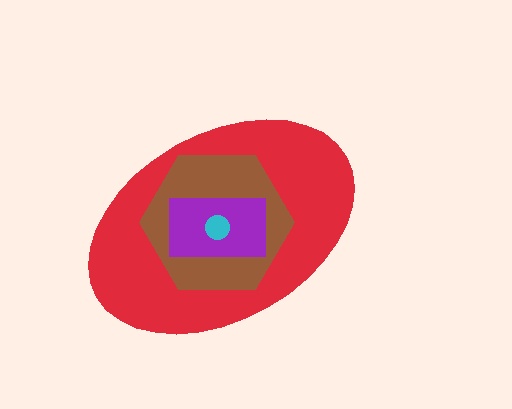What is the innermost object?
The cyan circle.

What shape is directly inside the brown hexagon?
The purple rectangle.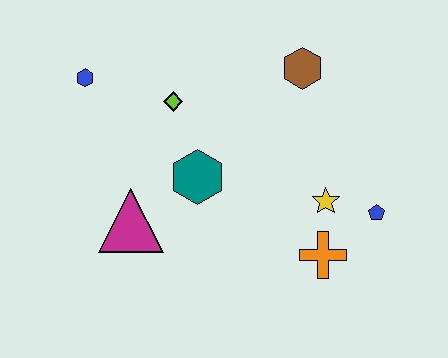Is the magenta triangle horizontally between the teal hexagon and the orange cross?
No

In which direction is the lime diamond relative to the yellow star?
The lime diamond is to the left of the yellow star.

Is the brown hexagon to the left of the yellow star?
Yes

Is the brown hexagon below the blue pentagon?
No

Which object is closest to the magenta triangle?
The teal hexagon is closest to the magenta triangle.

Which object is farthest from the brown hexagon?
The magenta triangle is farthest from the brown hexagon.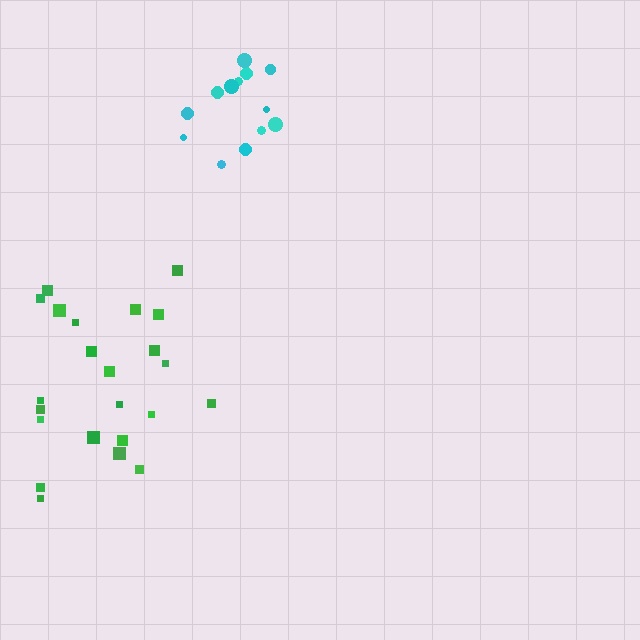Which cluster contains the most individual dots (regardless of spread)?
Green (23).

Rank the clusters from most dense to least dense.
cyan, green.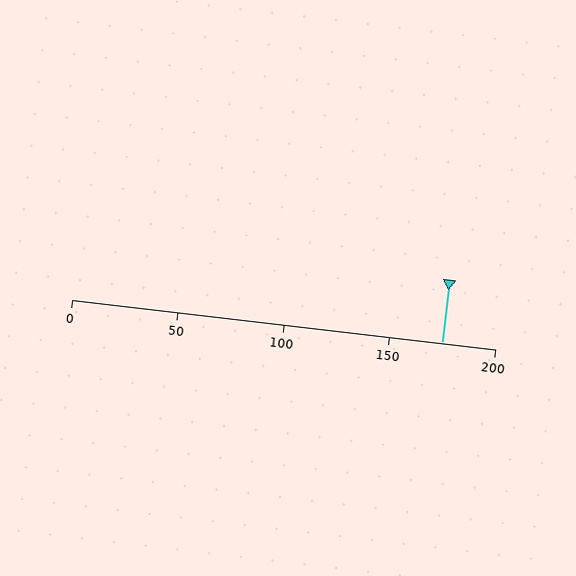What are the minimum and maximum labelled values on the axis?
The axis runs from 0 to 200.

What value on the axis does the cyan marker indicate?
The marker indicates approximately 175.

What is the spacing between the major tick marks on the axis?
The major ticks are spaced 50 apart.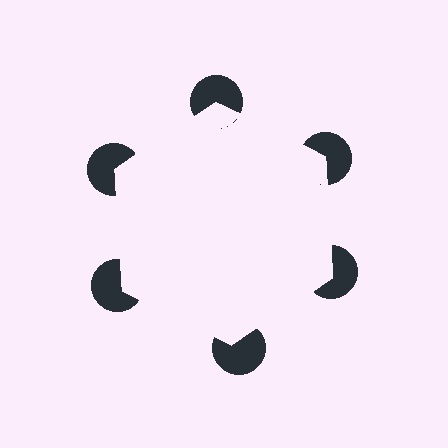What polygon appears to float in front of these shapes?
An illusory hexagon — its edges are inferred from the aligned wedge cuts in the pac-man discs, not physically drawn.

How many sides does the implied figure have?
6 sides.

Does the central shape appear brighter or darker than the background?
It typically appears slightly brighter than the background, even though no actual brightness change is drawn.